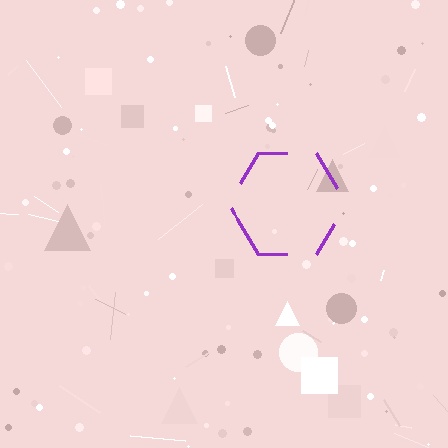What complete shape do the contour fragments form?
The contour fragments form a hexagon.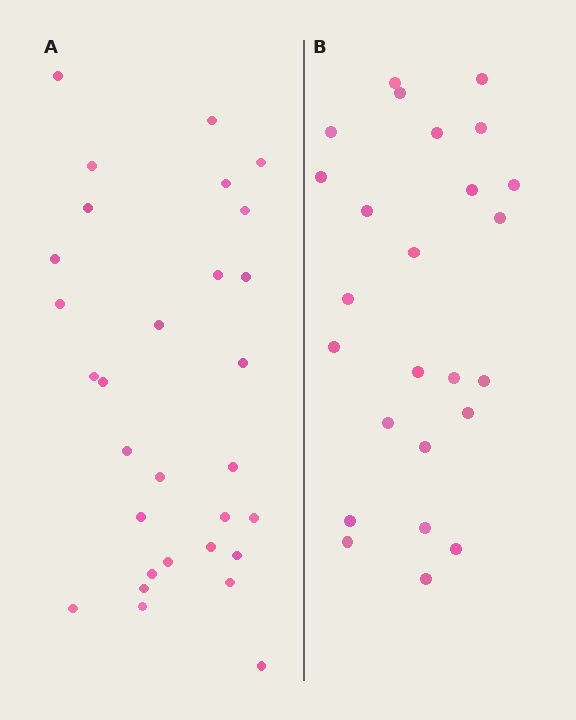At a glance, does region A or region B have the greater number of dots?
Region A (the left region) has more dots.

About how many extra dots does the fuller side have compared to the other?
Region A has about 5 more dots than region B.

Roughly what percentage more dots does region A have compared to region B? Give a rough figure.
About 20% more.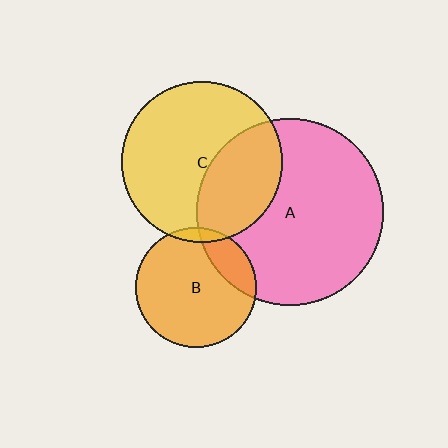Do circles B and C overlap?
Yes.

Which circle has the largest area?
Circle A (pink).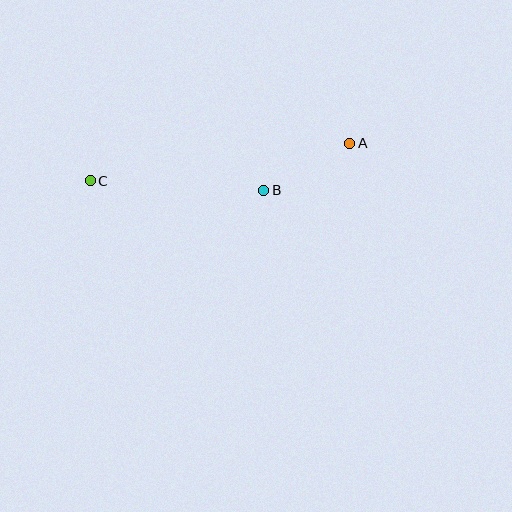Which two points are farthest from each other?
Points A and C are farthest from each other.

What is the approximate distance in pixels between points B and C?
The distance between B and C is approximately 174 pixels.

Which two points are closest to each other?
Points A and B are closest to each other.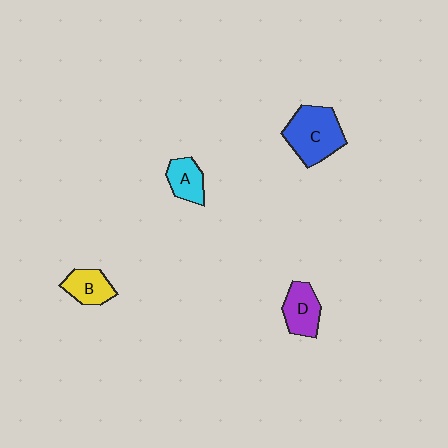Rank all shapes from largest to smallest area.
From largest to smallest: C (blue), D (purple), B (yellow), A (cyan).